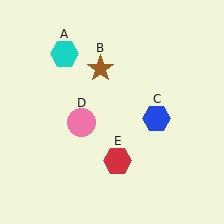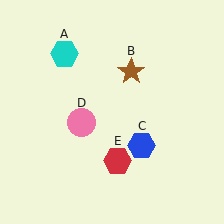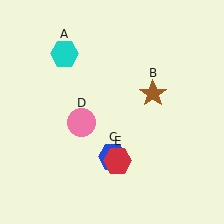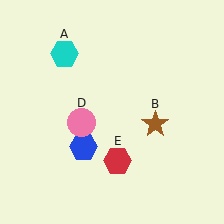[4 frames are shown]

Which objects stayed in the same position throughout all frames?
Cyan hexagon (object A) and pink circle (object D) and red hexagon (object E) remained stationary.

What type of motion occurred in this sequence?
The brown star (object B), blue hexagon (object C) rotated clockwise around the center of the scene.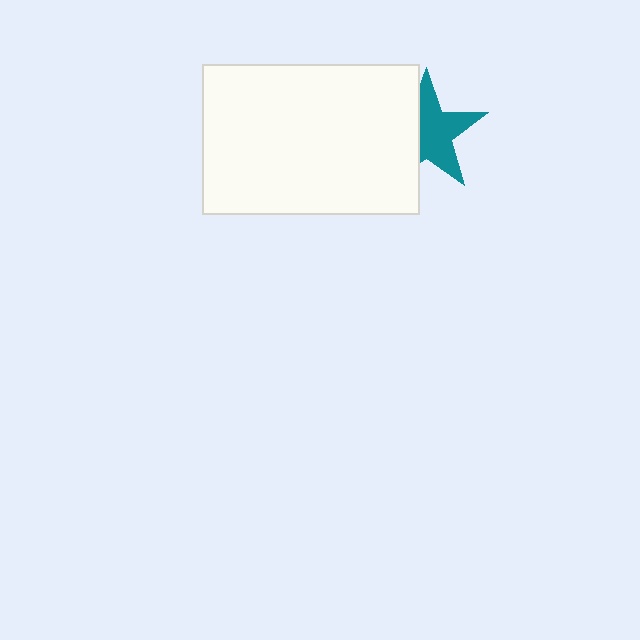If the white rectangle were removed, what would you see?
You would see the complete teal star.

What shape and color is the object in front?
The object in front is a white rectangle.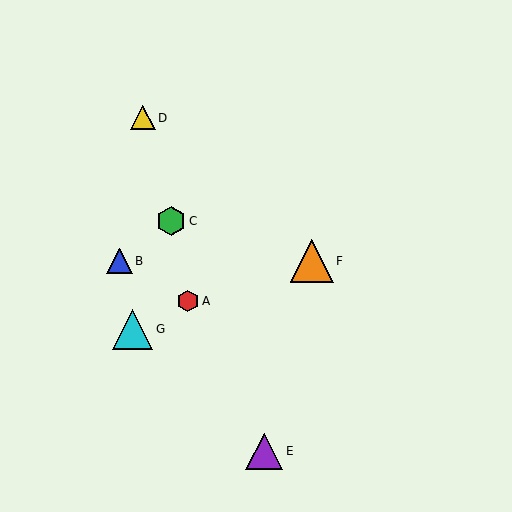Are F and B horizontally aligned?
Yes, both are at y≈261.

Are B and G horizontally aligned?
No, B is at y≈261 and G is at y≈329.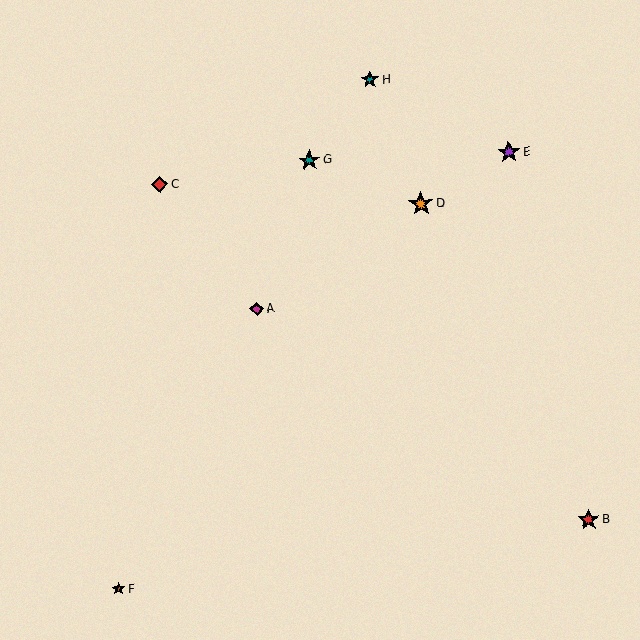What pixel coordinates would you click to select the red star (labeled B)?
Click at (589, 520) to select the red star B.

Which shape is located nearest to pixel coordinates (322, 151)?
The teal star (labeled G) at (309, 161) is nearest to that location.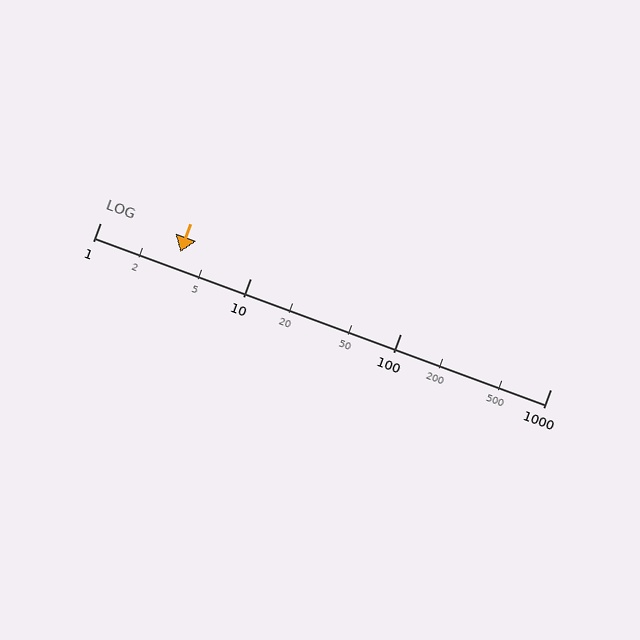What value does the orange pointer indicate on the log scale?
The pointer indicates approximately 3.4.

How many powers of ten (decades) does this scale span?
The scale spans 3 decades, from 1 to 1000.